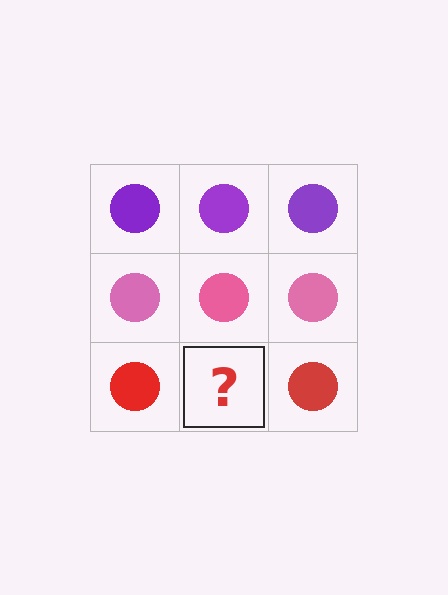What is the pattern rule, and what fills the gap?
The rule is that each row has a consistent color. The gap should be filled with a red circle.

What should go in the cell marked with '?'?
The missing cell should contain a red circle.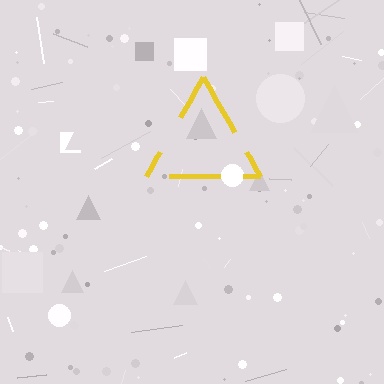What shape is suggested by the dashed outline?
The dashed outline suggests a triangle.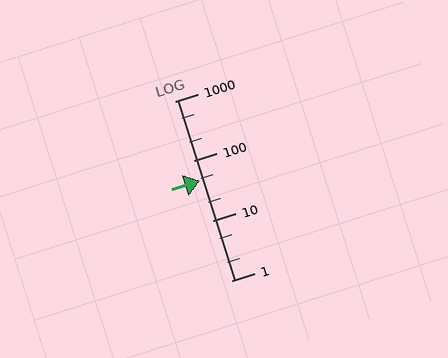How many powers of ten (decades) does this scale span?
The scale spans 3 decades, from 1 to 1000.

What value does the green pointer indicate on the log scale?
The pointer indicates approximately 47.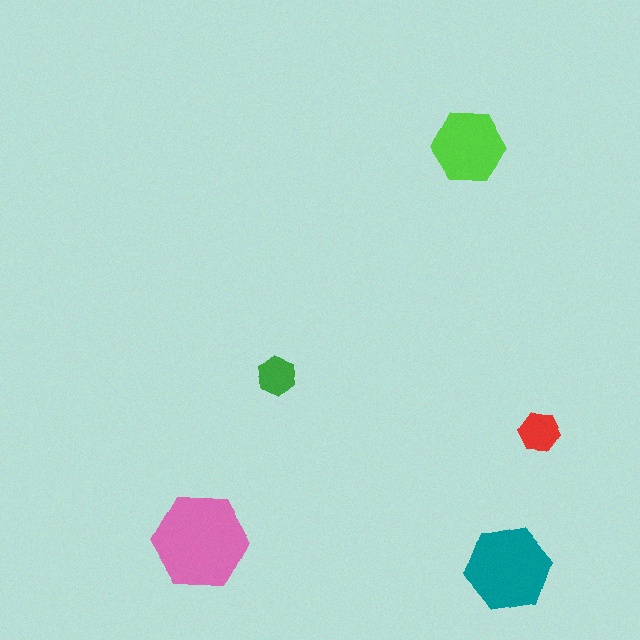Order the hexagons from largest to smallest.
the pink one, the teal one, the lime one, the red one, the green one.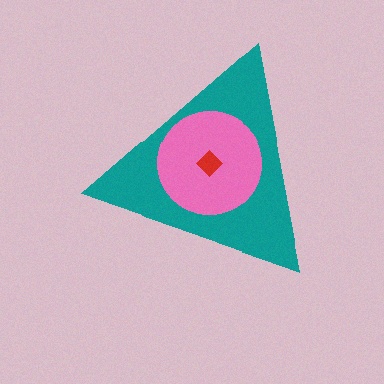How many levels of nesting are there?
3.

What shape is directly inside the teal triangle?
The pink circle.